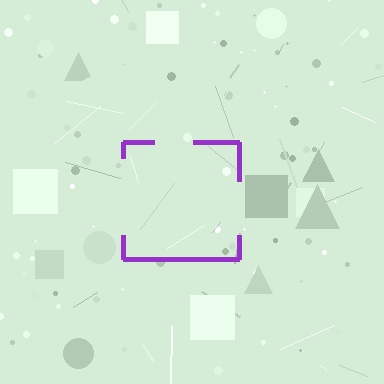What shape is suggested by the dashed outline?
The dashed outline suggests a square.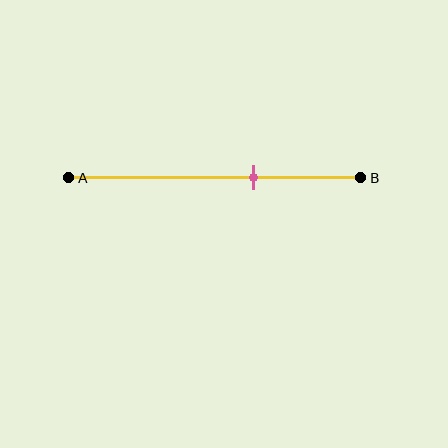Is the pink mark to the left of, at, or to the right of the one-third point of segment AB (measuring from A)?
The pink mark is to the right of the one-third point of segment AB.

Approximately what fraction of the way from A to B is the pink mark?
The pink mark is approximately 65% of the way from A to B.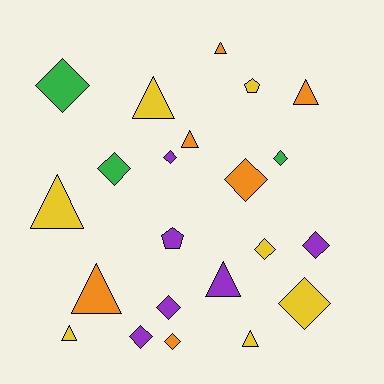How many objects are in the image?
There are 22 objects.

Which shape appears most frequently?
Diamond, with 11 objects.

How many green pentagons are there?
There are no green pentagons.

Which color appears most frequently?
Yellow, with 7 objects.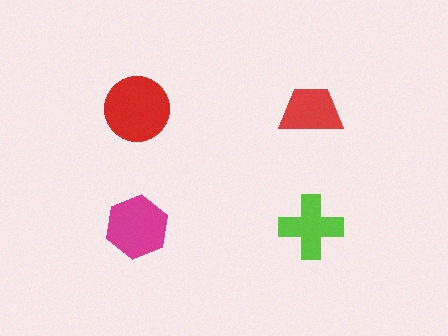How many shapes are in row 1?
2 shapes.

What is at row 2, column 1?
A magenta hexagon.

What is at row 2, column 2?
A lime cross.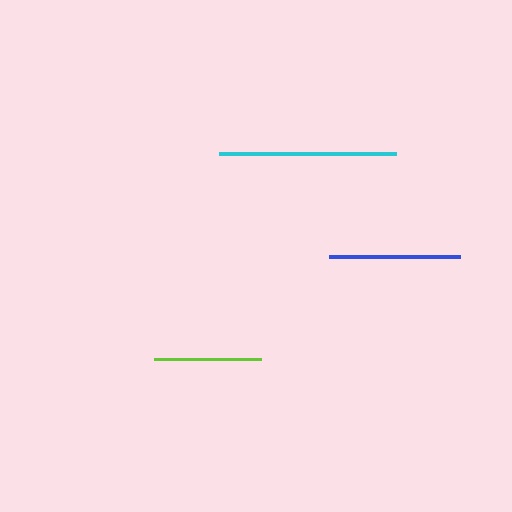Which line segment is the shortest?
The lime line is the shortest at approximately 107 pixels.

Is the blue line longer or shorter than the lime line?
The blue line is longer than the lime line.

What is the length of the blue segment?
The blue segment is approximately 131 pixels long.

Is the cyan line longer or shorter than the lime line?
The cyan line is longer than the lime line.